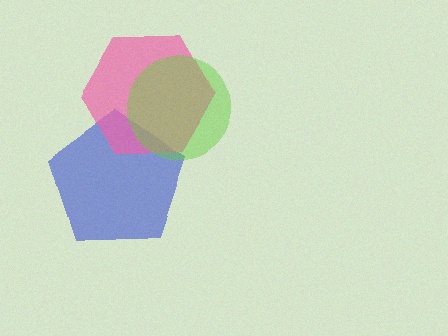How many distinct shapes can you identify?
There are 3 distinct shapes: a blue pentagon, a pink hexagon, a lime circle.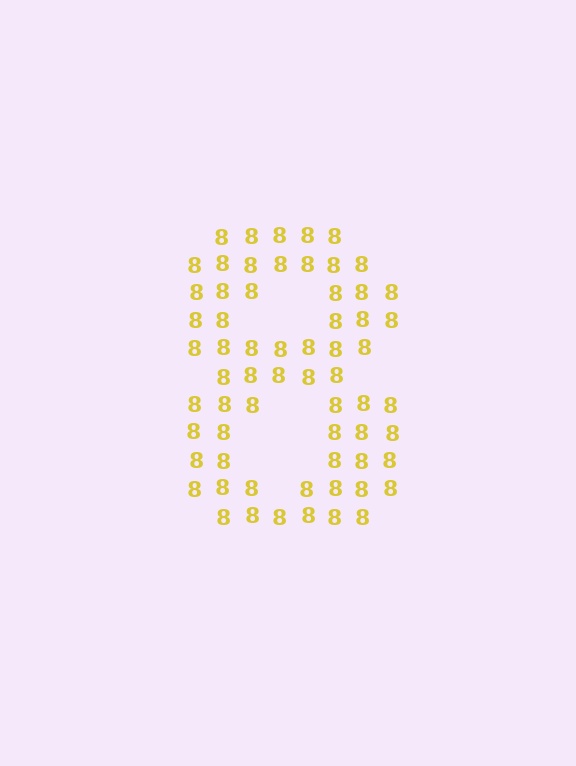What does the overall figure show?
The overall figure shows the digit 8.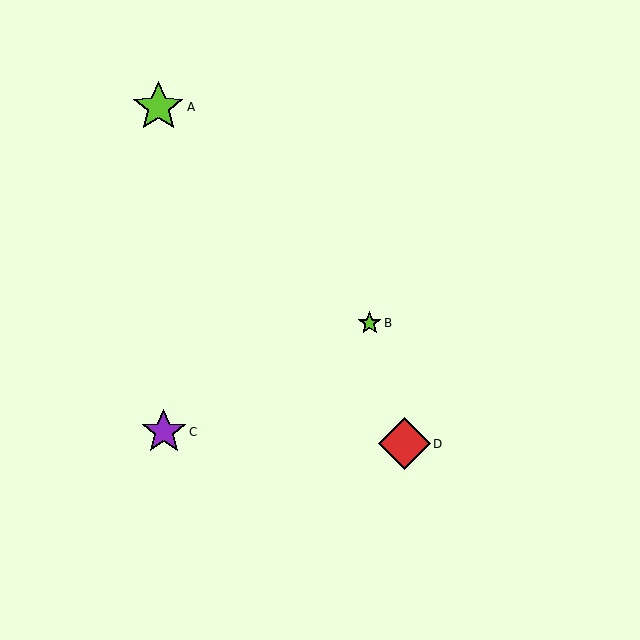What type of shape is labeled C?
Shape C is a purple star.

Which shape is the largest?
The red diamond (labeled D) is the largest.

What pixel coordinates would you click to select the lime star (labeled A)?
Click at (158, 107) to select the lime star A.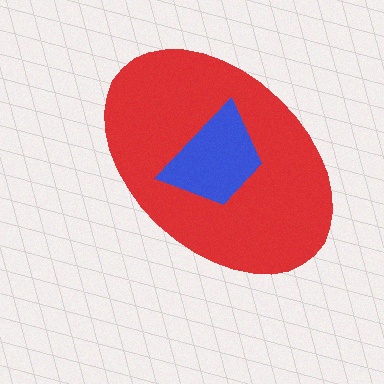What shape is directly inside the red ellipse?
The blue trapezoid.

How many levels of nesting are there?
2.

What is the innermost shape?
The blue trapezoid.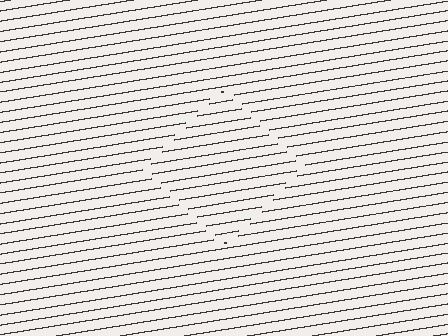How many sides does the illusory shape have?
4 sides — the line-ends trace a square.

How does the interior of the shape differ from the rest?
The interior of the shape contains the same grating, shifted by half a period — the contour is defined by the phase discontinuity where line-ends from the inner and outer gratings abut.